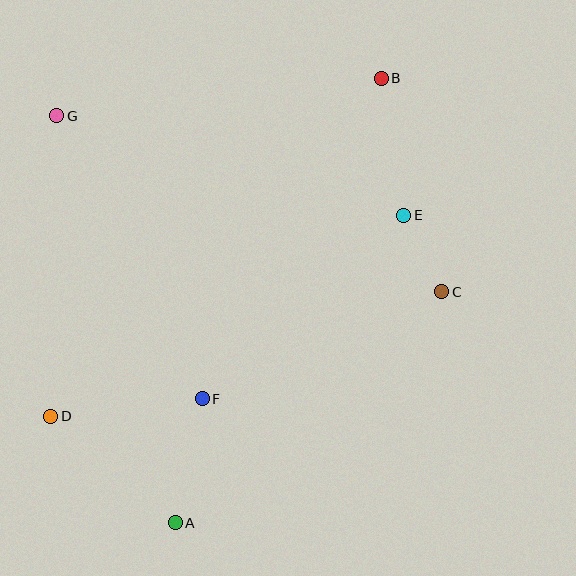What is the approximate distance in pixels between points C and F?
The distance between C and F is approximately 262 pixels.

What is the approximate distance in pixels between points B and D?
The distance between B and D is approximately 473 pixels.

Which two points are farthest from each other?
Points A and B are farthest from each other.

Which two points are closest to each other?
Points C and E are closest to each other.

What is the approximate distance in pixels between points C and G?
The distance between C and G is approximately 423 pixels.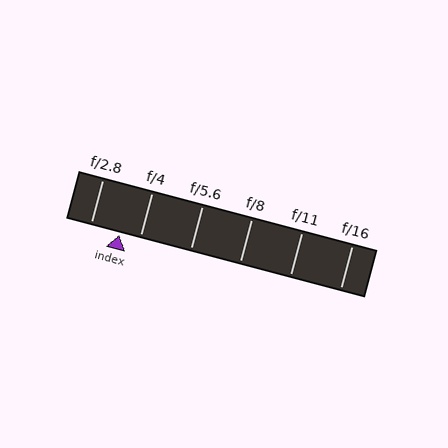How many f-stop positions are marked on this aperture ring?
There are 6 f-stop positions marked.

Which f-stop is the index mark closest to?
The index mark is closest to f/4.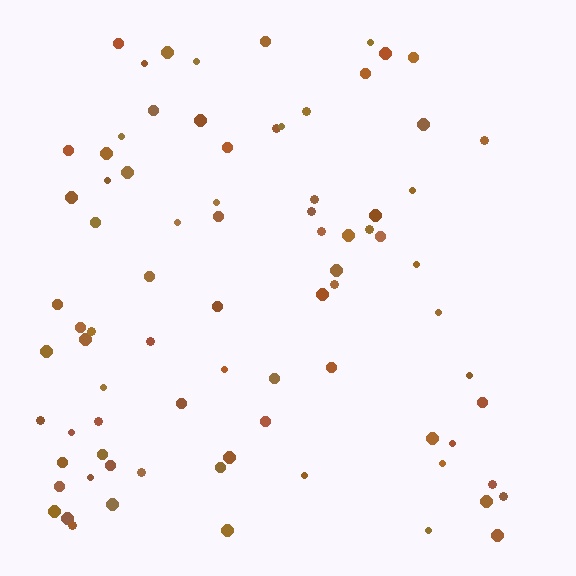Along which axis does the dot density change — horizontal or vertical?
Horizontal.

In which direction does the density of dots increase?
From right to left, with the left side densest.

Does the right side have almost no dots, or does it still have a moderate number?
Still a moderate number, just noticeably fewer than the left.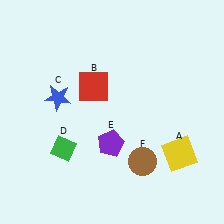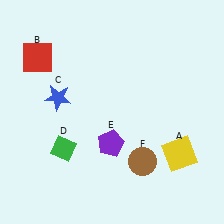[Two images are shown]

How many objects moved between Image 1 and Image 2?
1 object moved between the two images.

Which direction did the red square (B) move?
The red square (B) moved left.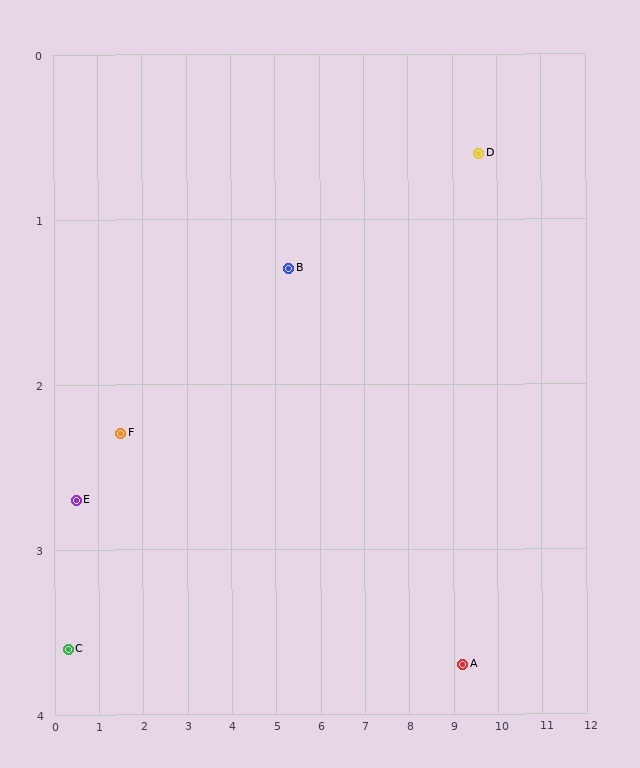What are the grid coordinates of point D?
Point D is at approximately (9.6, 0.6).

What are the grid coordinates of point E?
Point E is at approximately (0.5, 2.7).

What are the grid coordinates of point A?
Point A is at approximately (9.2, 3.7).